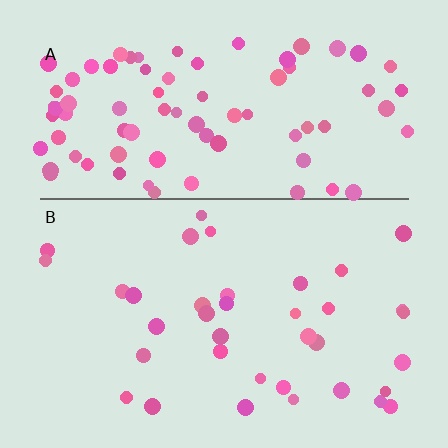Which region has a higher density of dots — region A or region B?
A (the top).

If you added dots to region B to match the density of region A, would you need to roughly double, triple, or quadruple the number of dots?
Approximately double.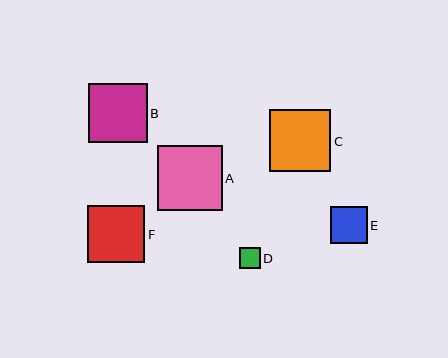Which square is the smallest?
Square D is the smallest with a size of approximately 21 pixels.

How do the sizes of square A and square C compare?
Square A and square C are approximately the same size.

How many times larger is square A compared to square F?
Square A is approximately 1.1 times the size of square F.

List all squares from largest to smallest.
From largest to smallest: A, C, B, F, E, D.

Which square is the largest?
Square A is the largest with a size of approximately 65 pixels.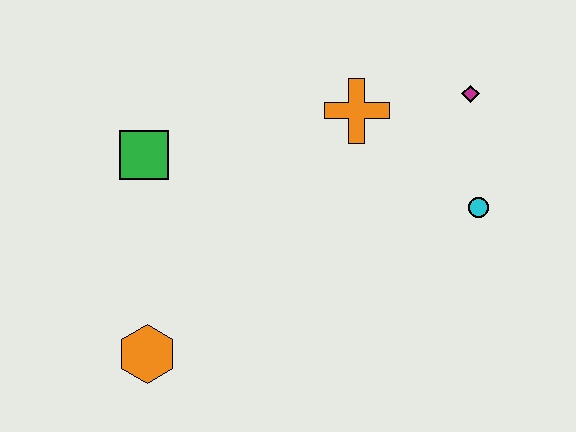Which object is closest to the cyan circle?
The magenta diamond is closest to the cyan circle.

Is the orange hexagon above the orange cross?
No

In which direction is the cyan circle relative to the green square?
The cyan circle is to the right of the green square.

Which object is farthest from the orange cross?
The orange hexagon is farthest from the orange cross.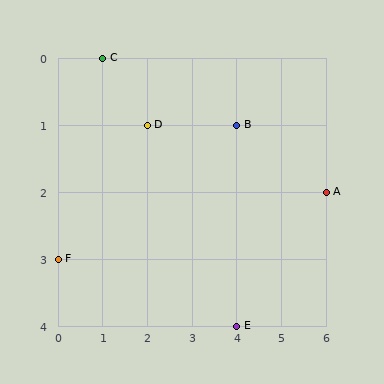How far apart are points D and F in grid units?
Points D and F are 2 columns and 2 rows apart (about 2.8 grid units diagonally).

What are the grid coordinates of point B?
Point B is at grid coordinates (4, 1).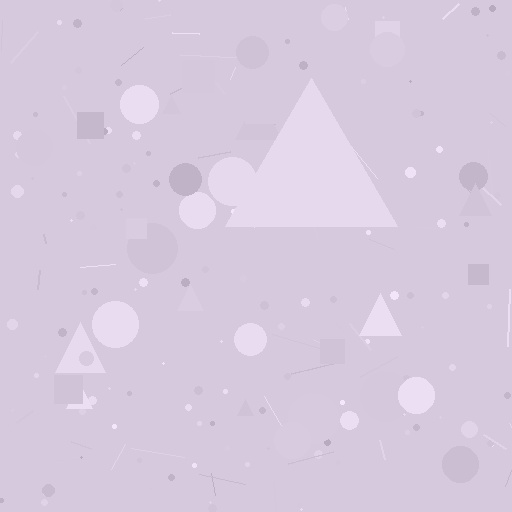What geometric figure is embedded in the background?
A triangle is embedded in the background.